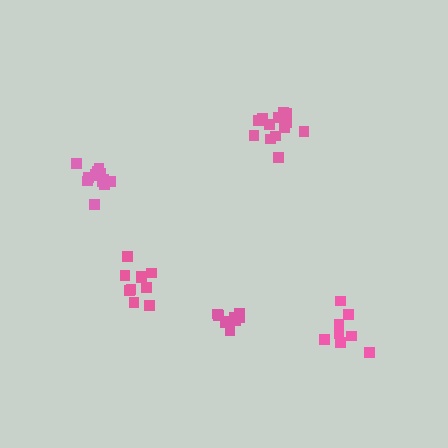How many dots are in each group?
Group 1: 9 dots, Group 2: 10 dots, Group 3: 14 dots, Group 4: 13 dots, Group 5: 9 dots (55 total).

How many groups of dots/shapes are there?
There are 5 groups.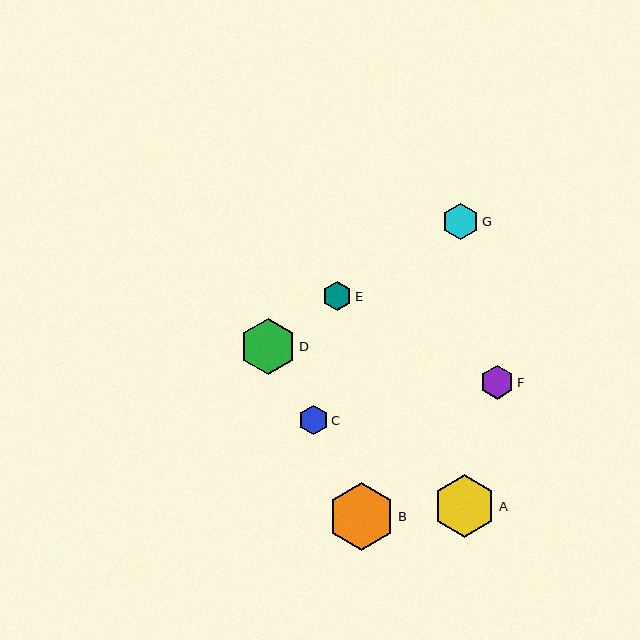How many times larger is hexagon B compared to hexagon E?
Hexagon B is approximately 2.3 times the size of hexagon E.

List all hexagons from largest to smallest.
From largest to smallest: B, A, D, G, F, E, C.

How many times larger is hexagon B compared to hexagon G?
Hexagon B is approximately 1.8 times the size of hexagon G.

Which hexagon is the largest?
Hexagon B is the largest with a size of approximately 68 pixels.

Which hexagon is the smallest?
Hexagon C is the smallest with a size of approximately 29 pixels.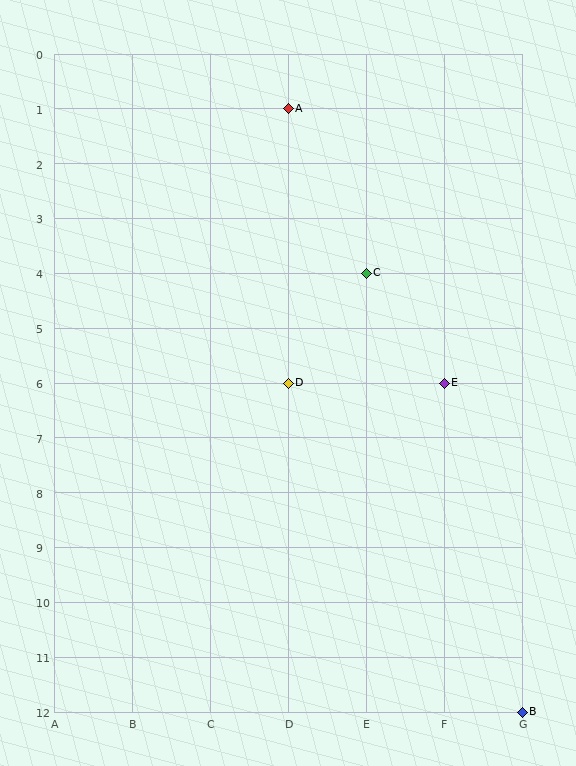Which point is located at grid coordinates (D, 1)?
Point A is at (D, 1).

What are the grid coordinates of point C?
Point C is at grid coordinates (E, 4).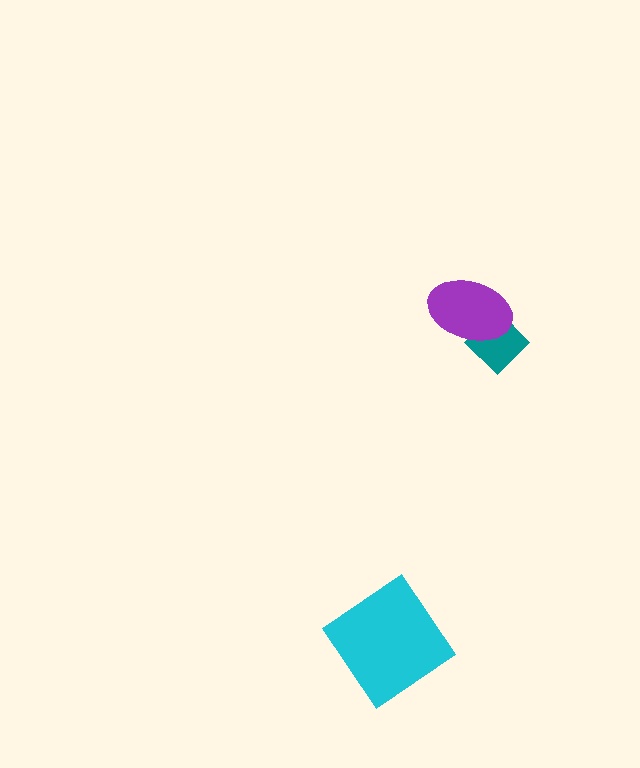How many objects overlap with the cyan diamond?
0 objects overlap with the cyan diamond.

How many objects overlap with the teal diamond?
1 object overlaps with the teal diamond.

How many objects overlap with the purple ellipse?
1 object overlaps with the purple ellipse.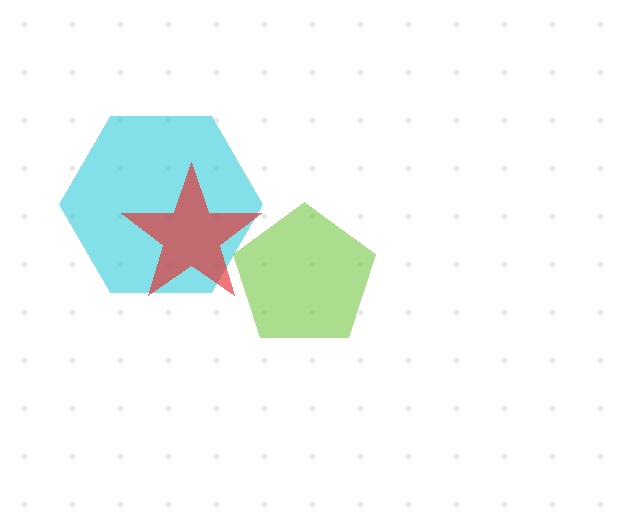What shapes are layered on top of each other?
The layered shapes are: a cyan hexagon, a lime pentagon, a red star.